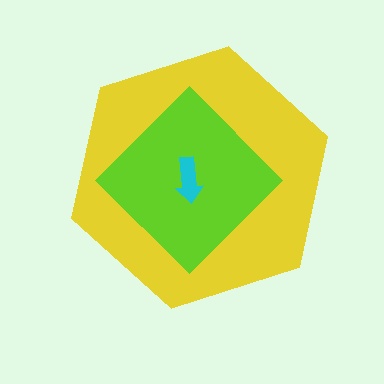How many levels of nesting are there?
3.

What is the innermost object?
The cyan arrow.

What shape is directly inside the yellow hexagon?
The lime diamond.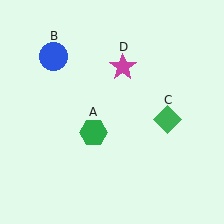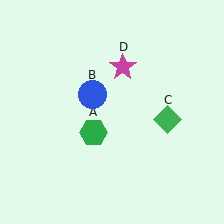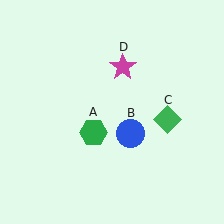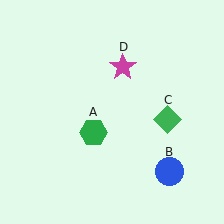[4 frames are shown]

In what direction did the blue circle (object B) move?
The blue circle (object B) moved down and to the right.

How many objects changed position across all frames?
1 object changed position: blue circle (object B).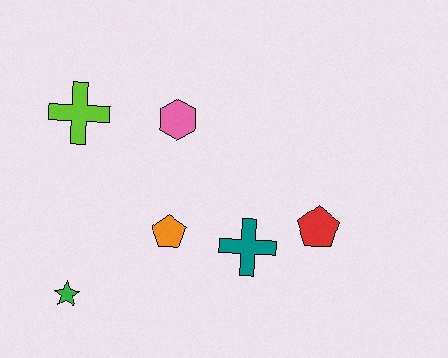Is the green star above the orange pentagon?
No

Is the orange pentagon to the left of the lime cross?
No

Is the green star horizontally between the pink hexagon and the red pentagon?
No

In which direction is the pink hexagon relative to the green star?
The pink hexagon is above the green star.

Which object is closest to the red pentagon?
The teal cross is closest to the red pentagon.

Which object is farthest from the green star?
The red pentagon is farthest from the green star.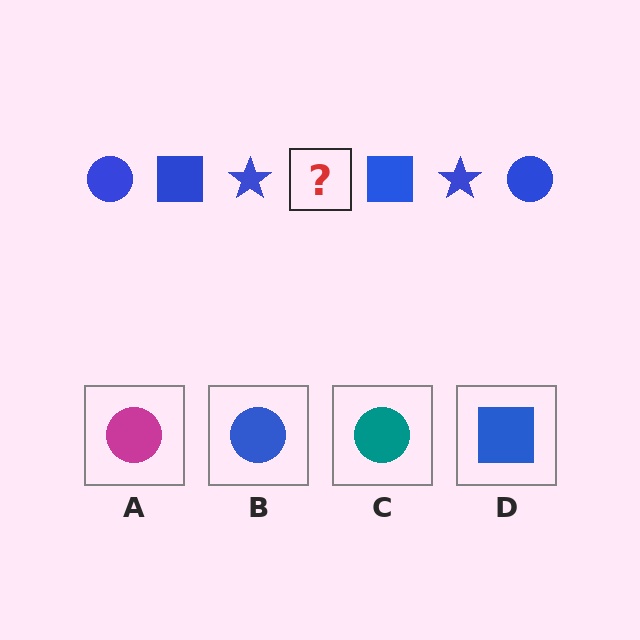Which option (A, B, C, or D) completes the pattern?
B.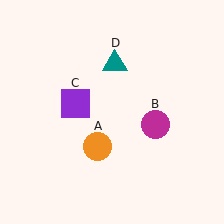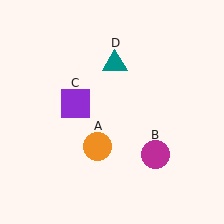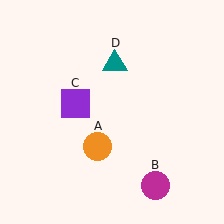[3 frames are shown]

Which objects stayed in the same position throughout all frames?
Orange circle (object A) and purple square (object C) and teal triangle (object D) remained stationary.